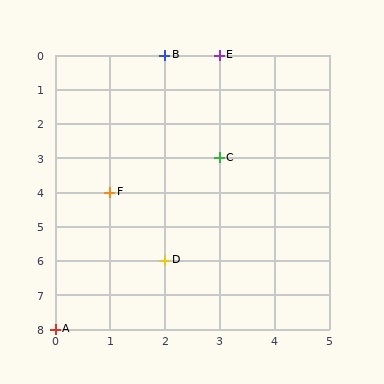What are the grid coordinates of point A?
Point A is at grid coordinates (0, 8).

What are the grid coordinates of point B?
Point B is at grid coordinates (2, 0).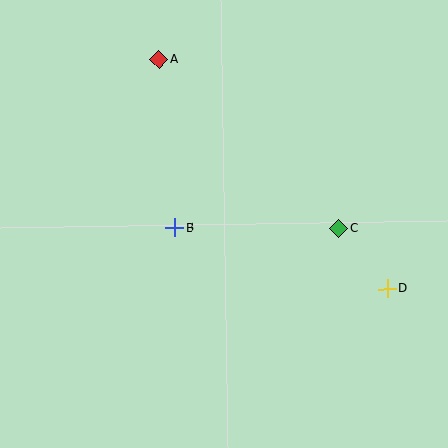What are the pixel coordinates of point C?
Point C is at (339, 229).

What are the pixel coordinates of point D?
Point D is at (387, 289).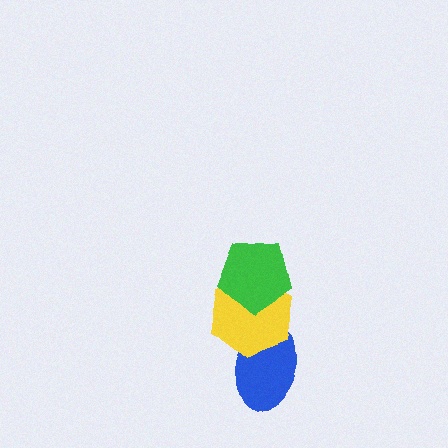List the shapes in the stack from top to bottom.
From top to bottom: the green pentagon, the yellow hexagon, the blue ellipse.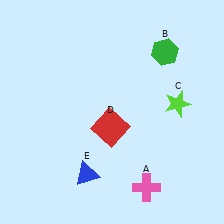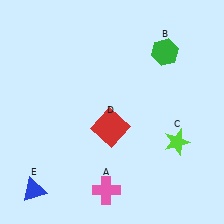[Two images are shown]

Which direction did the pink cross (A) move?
The pink cross (A) moved left.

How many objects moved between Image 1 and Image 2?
3 objects moved between the two images.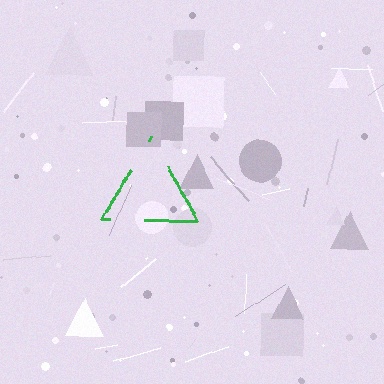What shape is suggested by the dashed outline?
The dashed outline suggests a triangle.